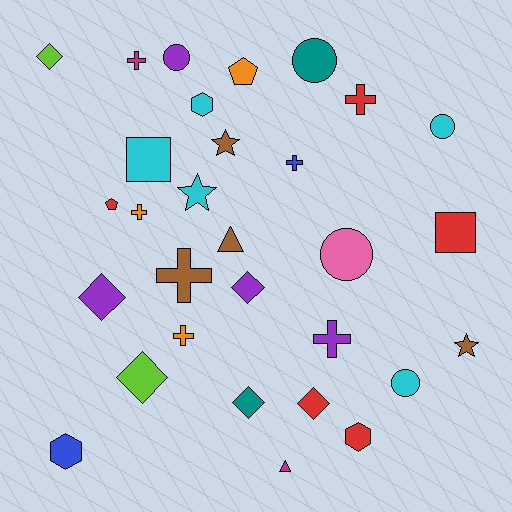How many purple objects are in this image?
There are 4 purple objects.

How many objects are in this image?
There are 30 objects.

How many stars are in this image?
There are 3 stars.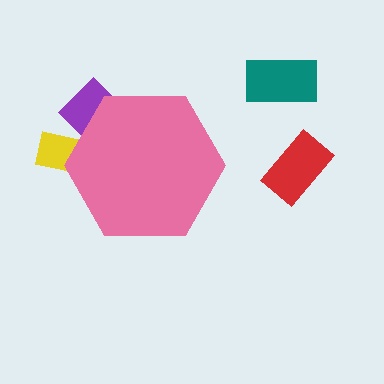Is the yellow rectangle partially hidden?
Yes, the yellow rectangle is partially hidden behind the pink hexagon.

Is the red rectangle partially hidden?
No, the red rectangle is fully visible.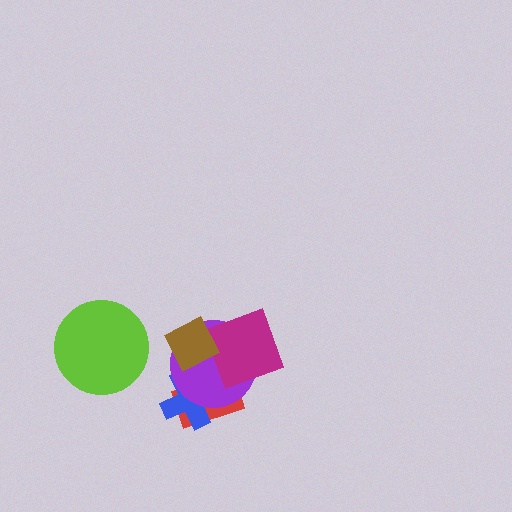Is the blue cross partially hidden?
Yes, it is partially covered by another shape.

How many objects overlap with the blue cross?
2 objects overlap with the blue cross.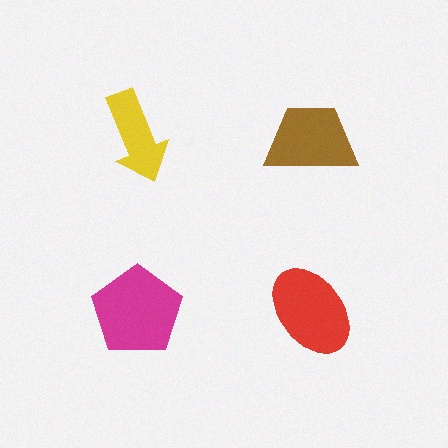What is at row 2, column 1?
A magenta pentagon.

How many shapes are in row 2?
2 shapes.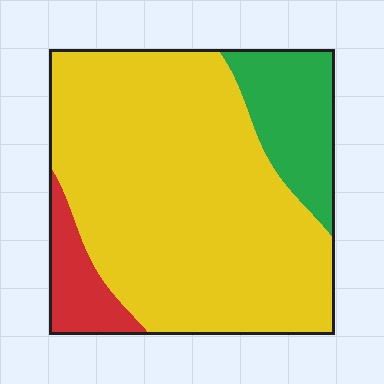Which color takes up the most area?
Yellow, at roughly 75%.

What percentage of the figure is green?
Green takes up less than a sixth of the figure.